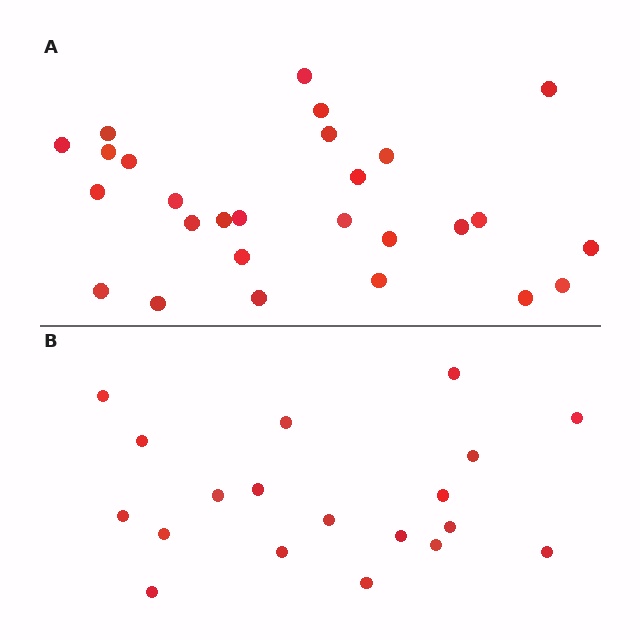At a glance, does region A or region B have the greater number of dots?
Region A (the top region) has more dots.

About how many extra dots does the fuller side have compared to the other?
Region A has roughly 8 or so more dots than region B.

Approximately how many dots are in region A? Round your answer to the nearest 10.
About 30 dots. (The exact count is 27, which rounds to 30.)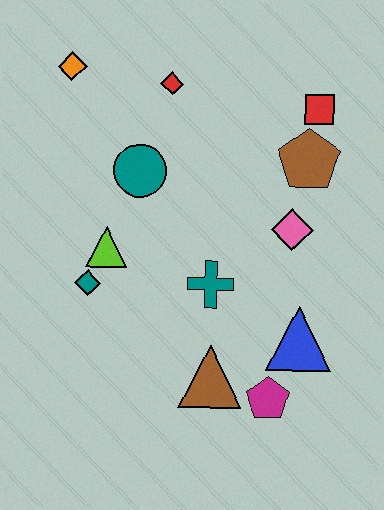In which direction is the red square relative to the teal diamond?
The red square is to the right of the teal diamond.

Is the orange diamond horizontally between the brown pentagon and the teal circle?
No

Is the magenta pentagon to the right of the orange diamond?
Yes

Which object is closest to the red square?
The brown pentagon is closest to the red square.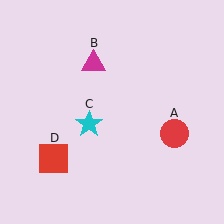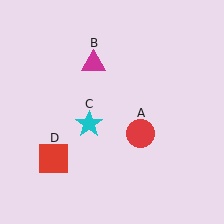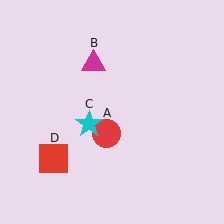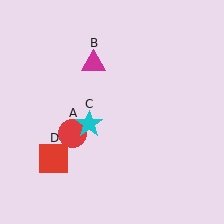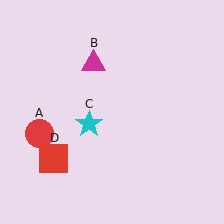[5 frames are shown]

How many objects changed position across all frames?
1 object changed position: red circle (object A).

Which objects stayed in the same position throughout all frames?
Magenta triangle (object B) and cyan star (object C) and red square (object D) remained stationary.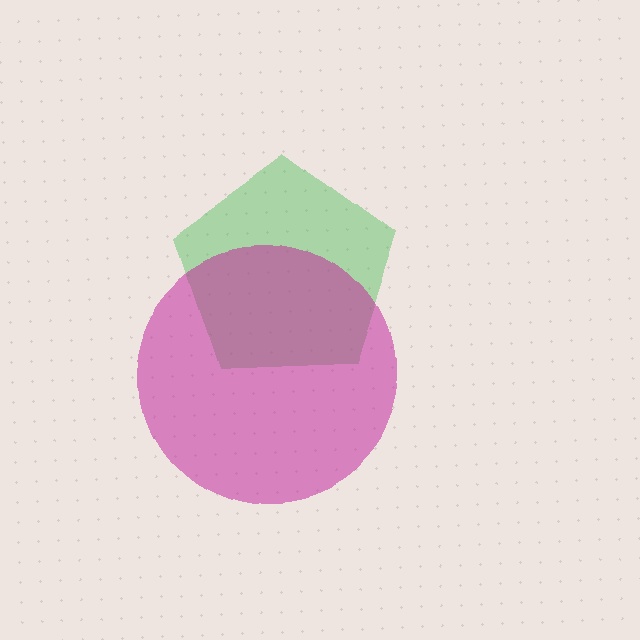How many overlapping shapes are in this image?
There are 2 overlapping shapes in the image.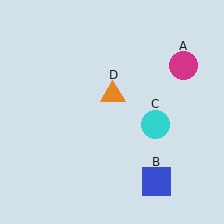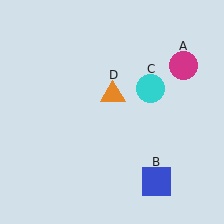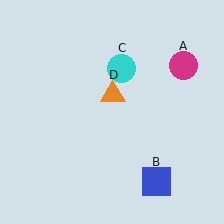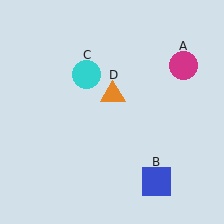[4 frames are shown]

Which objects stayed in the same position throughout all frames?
Magenta circle (object A) and blue square (object B) and orange triangle (object D) remained stationary.